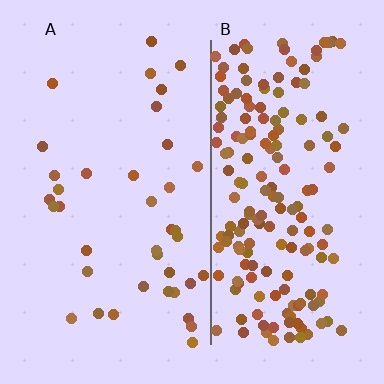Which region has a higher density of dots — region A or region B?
B (the right).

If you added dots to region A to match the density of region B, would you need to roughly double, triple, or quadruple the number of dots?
Approximately quadruple.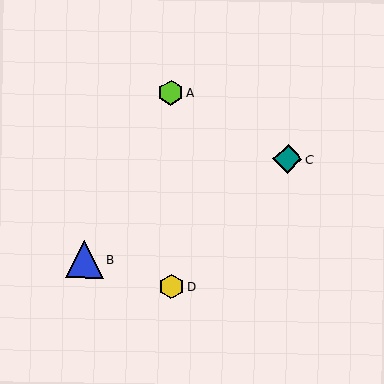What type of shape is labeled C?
Shape C is a teal diamond.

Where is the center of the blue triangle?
The center of the blue triangle is at (84, 260).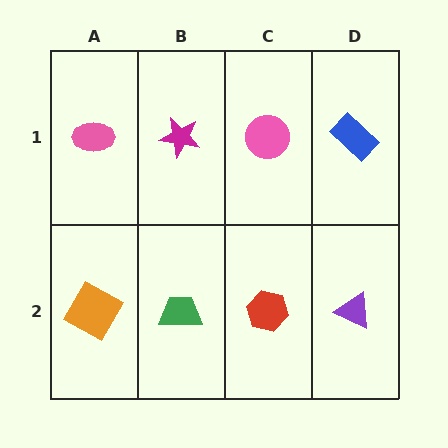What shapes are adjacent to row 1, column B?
A green trapezoid (row 2, column B), a pink ellipse (row 1, column A), a pink circle (row 1, column C).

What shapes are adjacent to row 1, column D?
A purple triangle (row 2, column D), a pink circle (row 1, column C).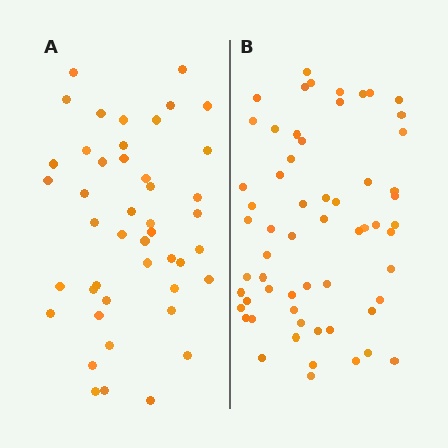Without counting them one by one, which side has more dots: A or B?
Region B (the right region) has more dots.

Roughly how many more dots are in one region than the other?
Region B has approximately 15 more dots than region A.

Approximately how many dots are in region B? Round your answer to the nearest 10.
About 60 dots.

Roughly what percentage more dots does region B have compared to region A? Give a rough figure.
About 35% more.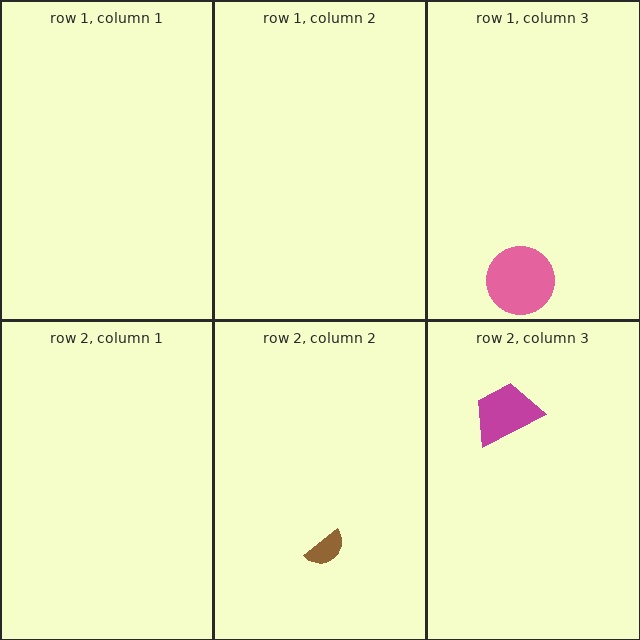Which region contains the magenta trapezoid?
The row 2, column 3 region.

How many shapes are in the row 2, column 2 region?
1.